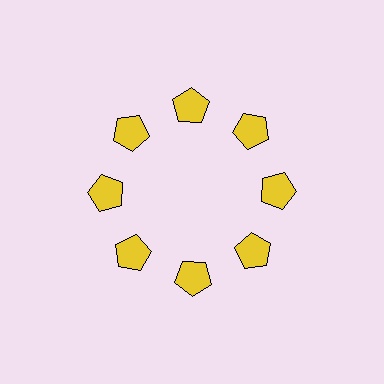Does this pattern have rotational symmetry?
Yes, this pattern has 8-fold rotational symmetry. It looks the same after rotating 45 degrees around the center.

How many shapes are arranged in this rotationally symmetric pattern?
There are 8 shapes, arranged in 8 groups of 1.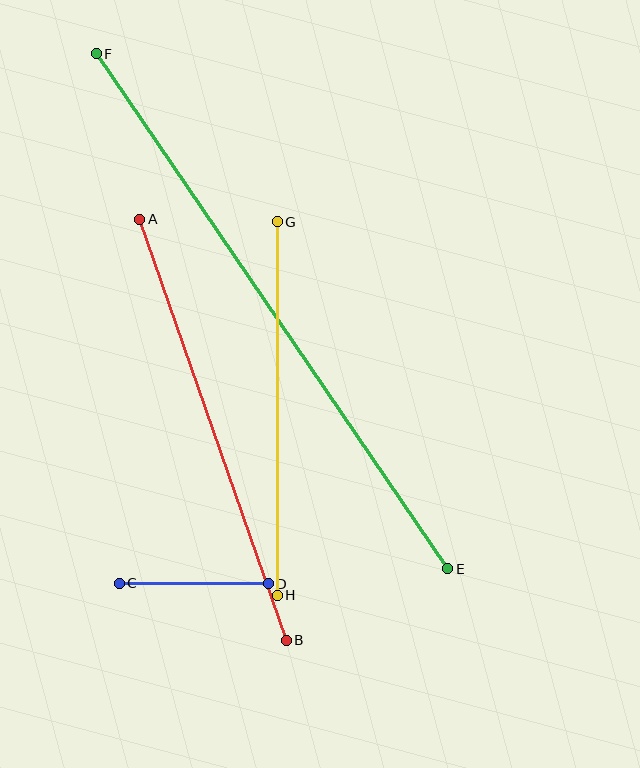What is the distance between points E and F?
The distance is approximately 623 pixels.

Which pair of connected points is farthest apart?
Points E and F are farthest apart.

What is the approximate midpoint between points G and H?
The midpoint is at approximately (277, 408) pixels.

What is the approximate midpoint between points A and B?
The midpoint is at approximately (213, 430) pixels.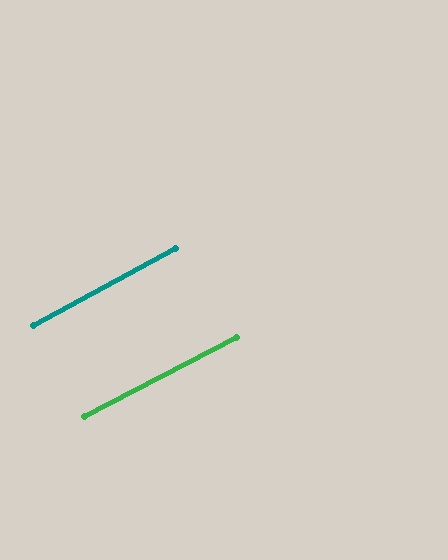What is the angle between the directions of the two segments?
Approximately 1 degree.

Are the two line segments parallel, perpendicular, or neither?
Parallel — their directions differ by only 1.1°.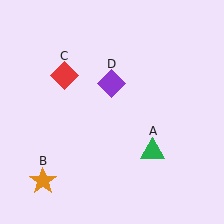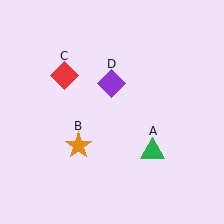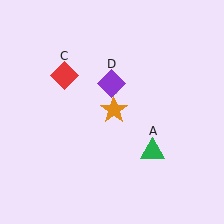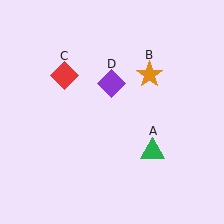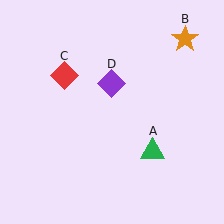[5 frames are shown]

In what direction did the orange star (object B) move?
The orange star (object B) moved up and to the right.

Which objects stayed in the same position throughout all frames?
Green triangle (object A) and red diamond (object C) and purple diamond (object D) remained stationary.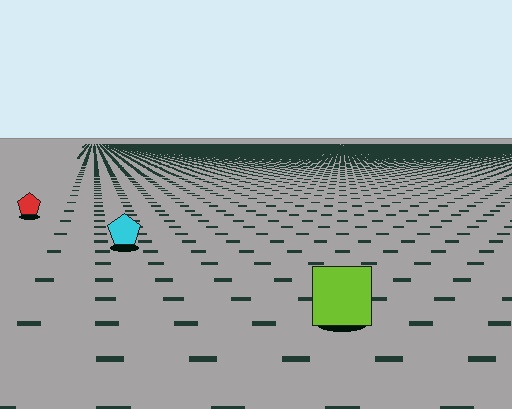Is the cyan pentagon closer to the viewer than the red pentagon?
Yes. The cyan pentagon is closer — you can tell from the texture gradient: the ground texture is coarser near it.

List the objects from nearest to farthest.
From nearest to farthest: the lime square, the cyan pentagon, the red pentagon.